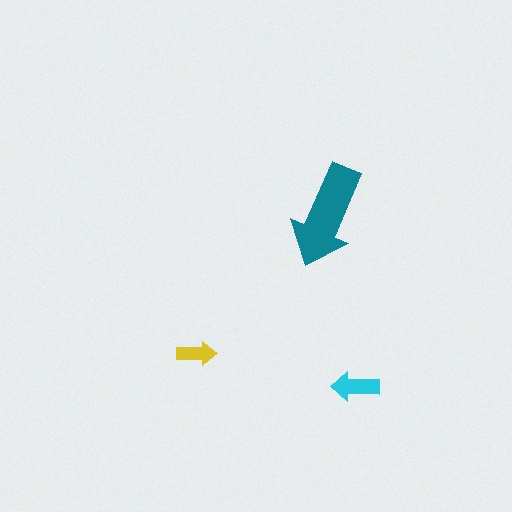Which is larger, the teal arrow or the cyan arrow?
The teal one.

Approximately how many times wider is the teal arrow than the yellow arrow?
About 2.5 times wider.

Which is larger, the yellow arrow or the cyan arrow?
The cyan one.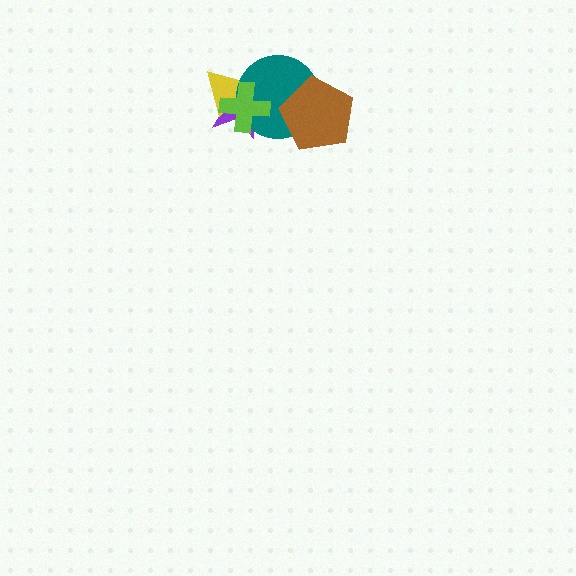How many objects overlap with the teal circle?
4 objects overlap with the teal circle.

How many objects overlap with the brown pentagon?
1 object overlaps with the brown pentagon.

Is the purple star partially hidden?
Yes, it is partially covered by another shape.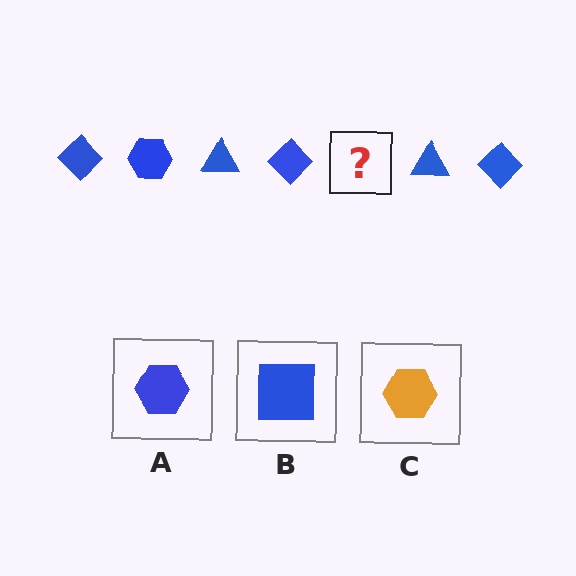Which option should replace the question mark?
Option A.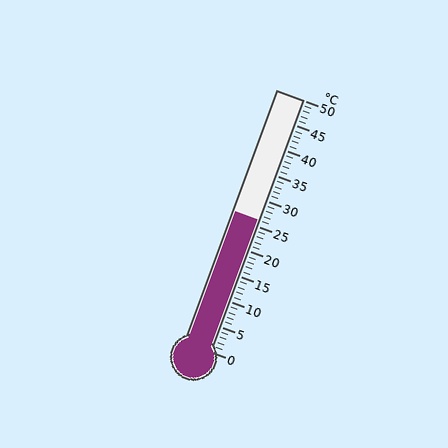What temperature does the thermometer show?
The thermometer shows approximately 26°C.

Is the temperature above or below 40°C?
The temperature is below 40°C.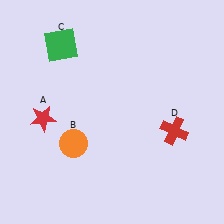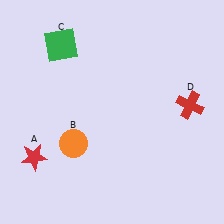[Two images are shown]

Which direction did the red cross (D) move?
The red cross (D) moved up.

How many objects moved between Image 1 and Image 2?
2 objects moved between the two images.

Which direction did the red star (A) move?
The red star (A) moved down.